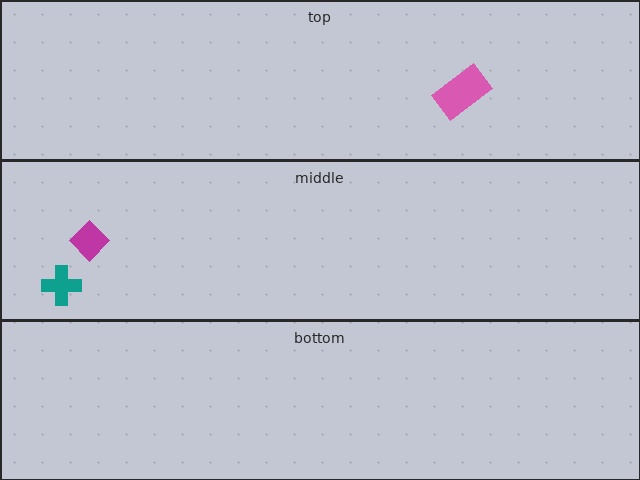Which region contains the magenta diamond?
The middle region.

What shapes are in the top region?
The pink rectangle.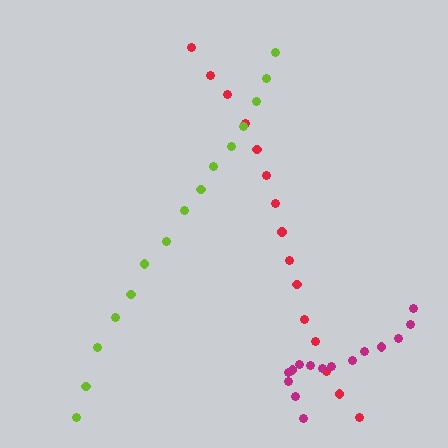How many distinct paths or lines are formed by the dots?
There are 3 distinct paths.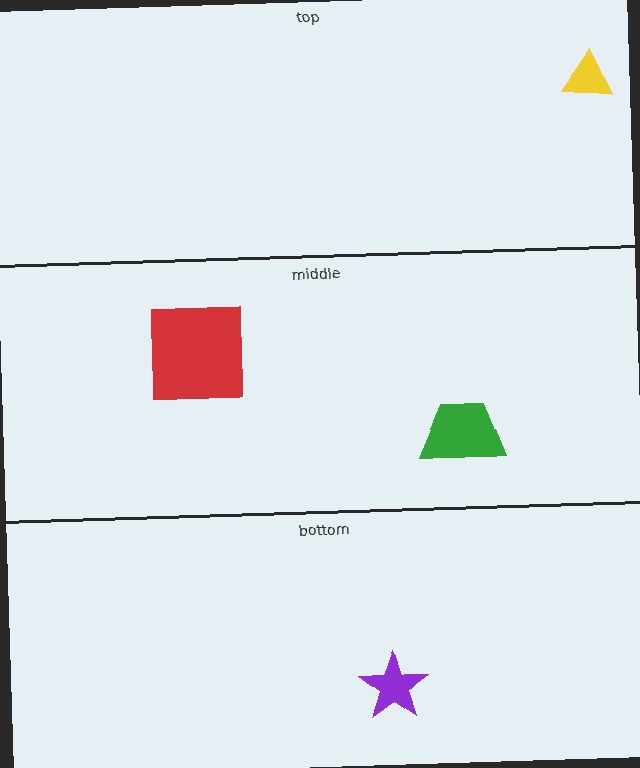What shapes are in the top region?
The yellow triangle.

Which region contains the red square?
The middle region.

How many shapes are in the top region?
1.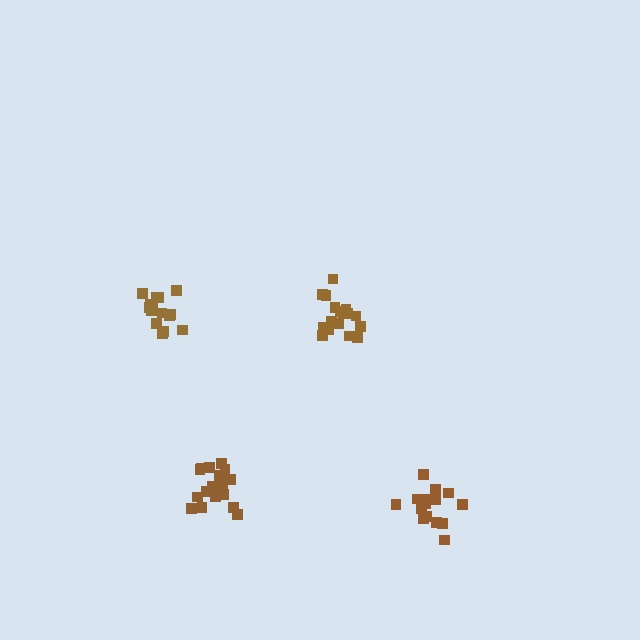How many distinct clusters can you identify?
There are 4 distinct clusters.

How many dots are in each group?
Group 1: 16 dots, Group 2: 15 dots, Group 3: 17 dots, Group 4: 18 dots (66 total).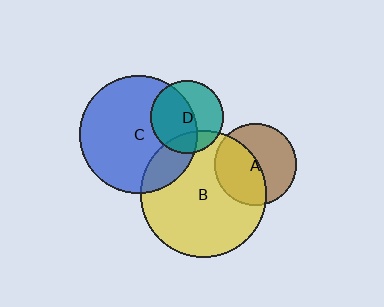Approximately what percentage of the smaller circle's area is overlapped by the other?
Approximately 55%.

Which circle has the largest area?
Circle B (yellow).